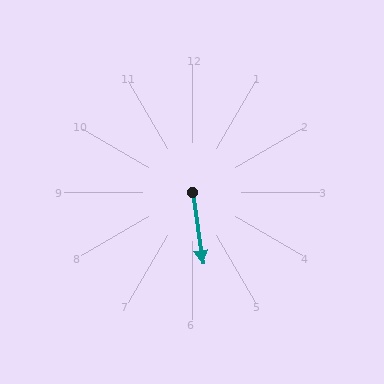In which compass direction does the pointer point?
South.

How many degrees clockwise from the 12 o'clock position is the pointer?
Approximately 172 degrees.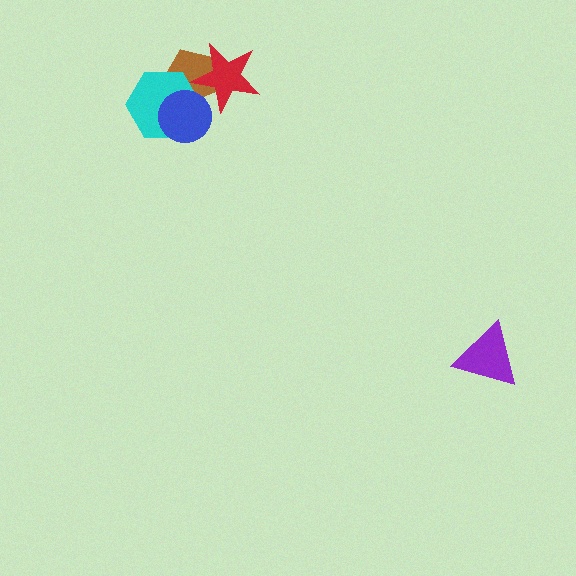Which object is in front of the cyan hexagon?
The blue circle is in front of the cyan hexagon.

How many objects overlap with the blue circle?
3 objects overlap with the blue circle.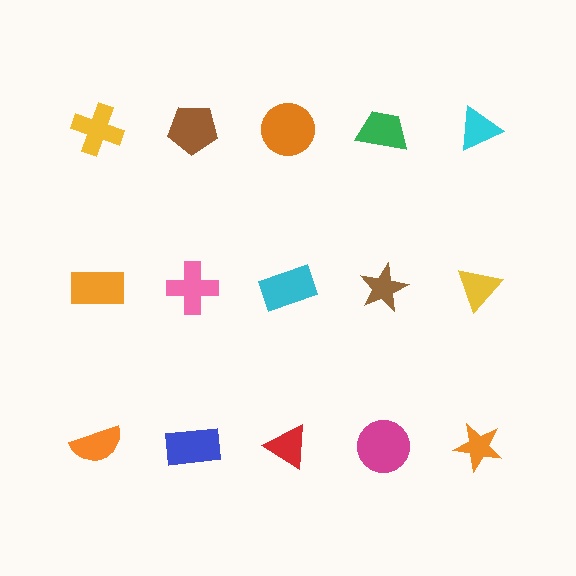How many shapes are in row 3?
5 shapes.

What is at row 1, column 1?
A yellow cross.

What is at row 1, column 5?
A cyan triangle.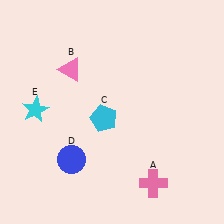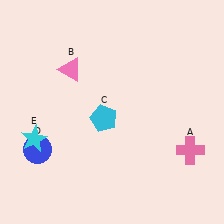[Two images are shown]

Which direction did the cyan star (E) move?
The cyan star (E) moved down.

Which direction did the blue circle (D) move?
The blue circle (D) moved left.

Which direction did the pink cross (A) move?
The pink cross (A) moved right.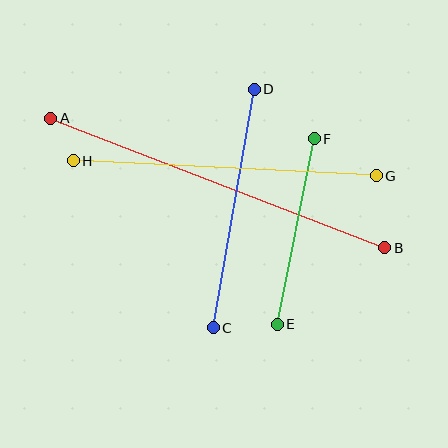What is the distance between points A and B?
The distance is approximately 359 pixels.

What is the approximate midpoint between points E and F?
The midpoint is at approximately (296, 232) pixels.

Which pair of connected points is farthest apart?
Points A and B are farthest apart.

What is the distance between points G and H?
The distance is approximately 303 pixels.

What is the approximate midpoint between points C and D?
The midpoint is at approximately (234, 208) pixels.